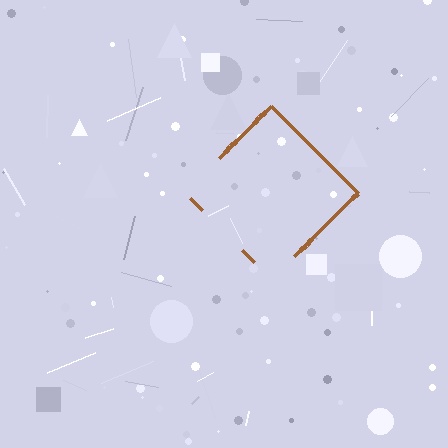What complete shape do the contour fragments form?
The contour fragments form a diamond.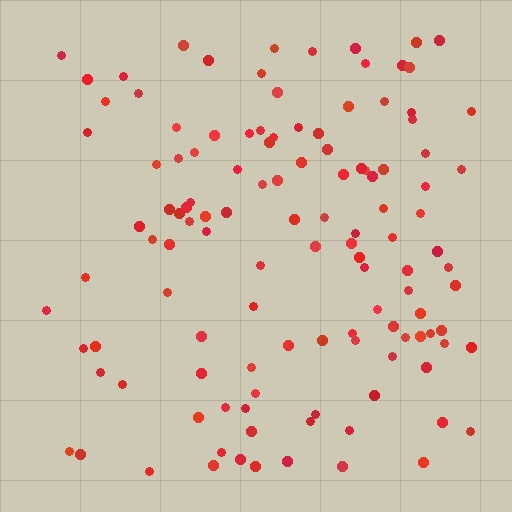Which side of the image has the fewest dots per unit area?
The left.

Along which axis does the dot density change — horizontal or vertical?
Horizontal.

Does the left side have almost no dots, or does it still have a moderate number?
Still a moderate number, just noticeably fewer than the right.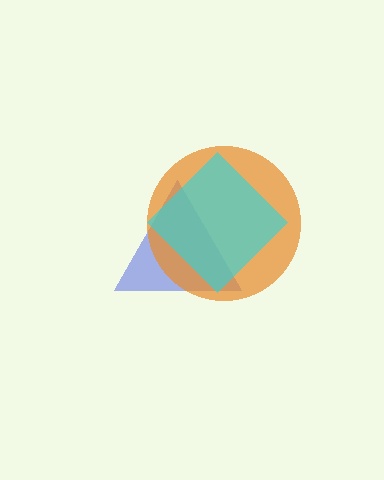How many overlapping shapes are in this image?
There are 3 overlapping shapes in the image.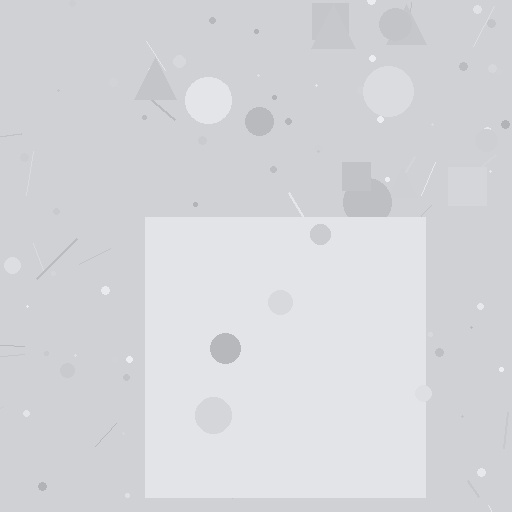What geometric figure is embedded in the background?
A square is embedded in the background.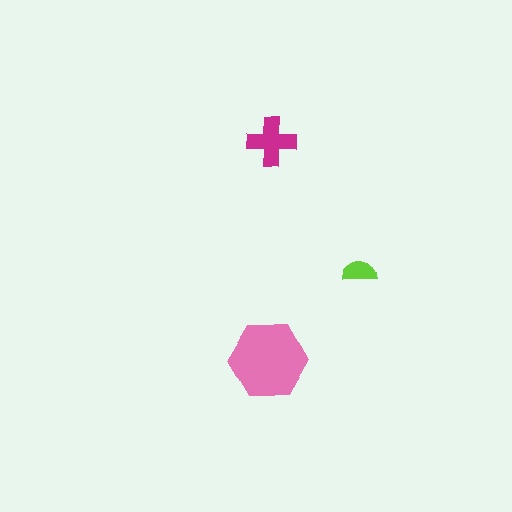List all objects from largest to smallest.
The pink hexagon, the magenta cross, the lime semicircle.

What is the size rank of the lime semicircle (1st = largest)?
3rd.